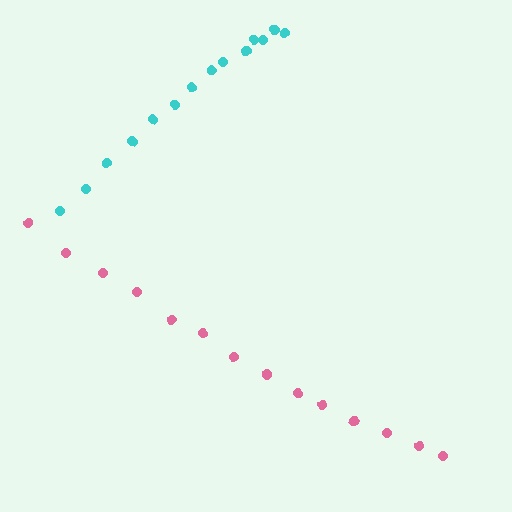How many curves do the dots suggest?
There are 2 distinct paths.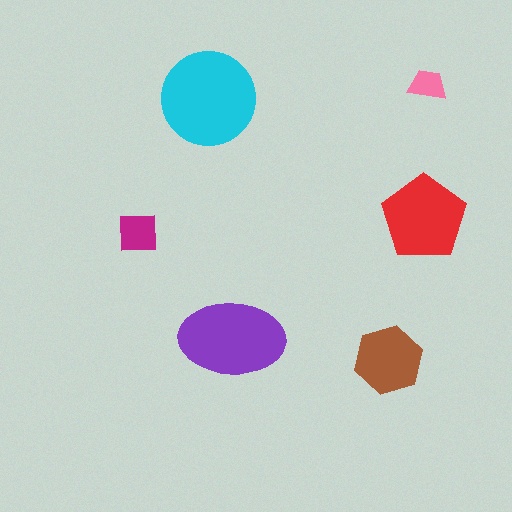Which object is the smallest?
The pink trapezoid.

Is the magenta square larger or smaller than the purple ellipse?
Smaller.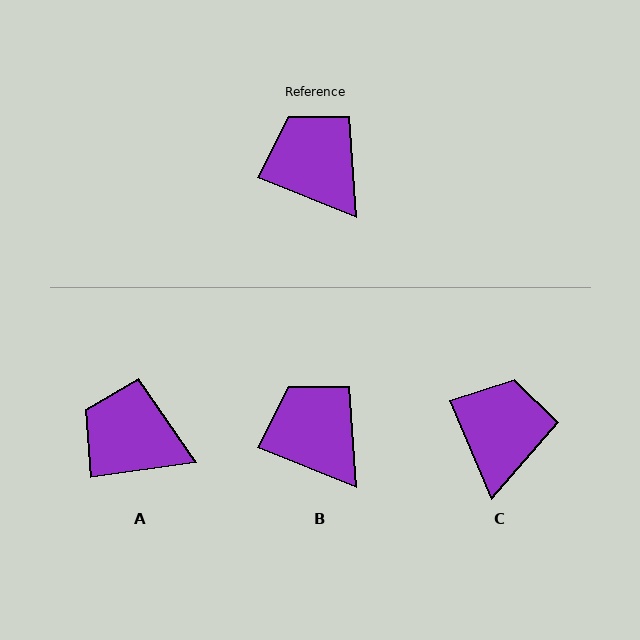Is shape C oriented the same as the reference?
No, it is off by about 45 degrees.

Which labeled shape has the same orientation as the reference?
B.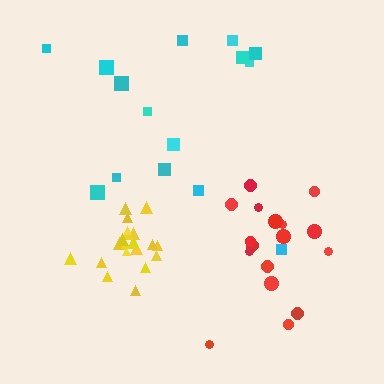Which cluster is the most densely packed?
Yellow.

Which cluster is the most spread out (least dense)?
Cyan.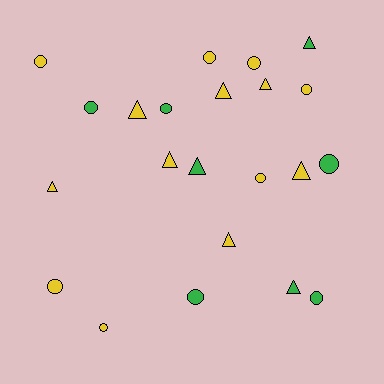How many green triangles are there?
There are 3 green triangles.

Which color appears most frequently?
Yellow, with 14 objects.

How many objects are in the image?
There are 22 objects.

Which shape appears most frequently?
Circle, with 12 objects.